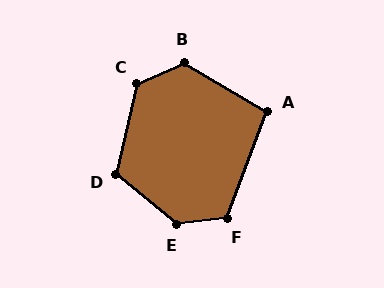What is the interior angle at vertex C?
Approximately 127 degrees (obtuse).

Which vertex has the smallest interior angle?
A, at approximately 100 degrees.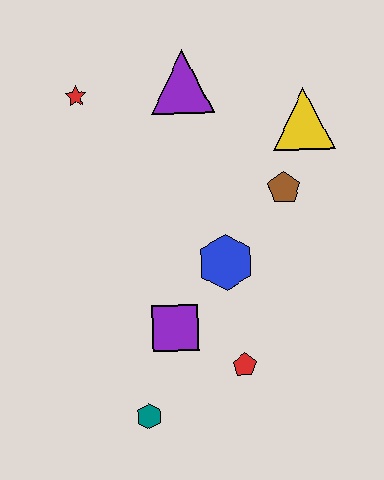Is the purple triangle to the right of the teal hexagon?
Yes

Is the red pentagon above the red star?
No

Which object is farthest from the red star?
The teal hexagon is farthest from the red star.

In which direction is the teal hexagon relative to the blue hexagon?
The teal hexagon is below the blue hexagon.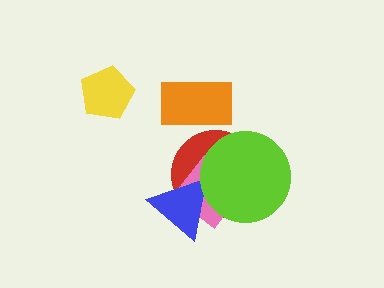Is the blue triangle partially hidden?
Yes, it is partially covered by another shape.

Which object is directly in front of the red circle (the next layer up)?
The pink diamond is directly in front of the red circle.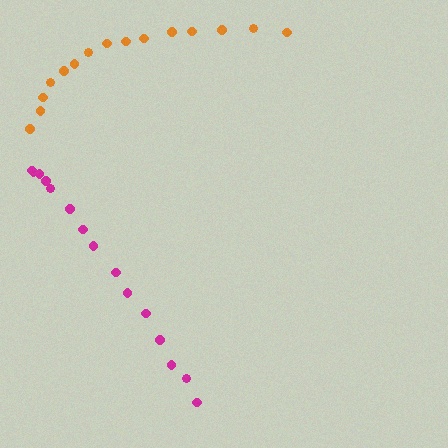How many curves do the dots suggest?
There are 2 distinct paths.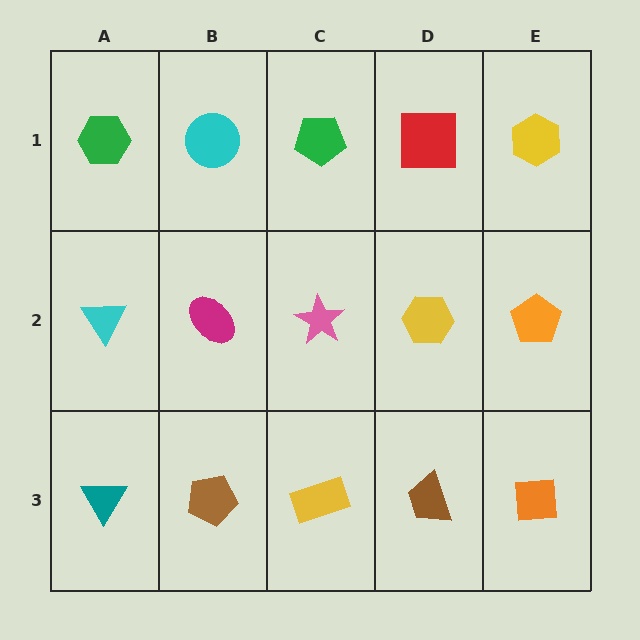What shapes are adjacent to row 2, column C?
A green pentagon (row 1, column C), a yellow rectangle (row 3, column C), a magenta ellipse (row 2, column B), a yellow hexagon (row 2, column D).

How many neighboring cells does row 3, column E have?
2.